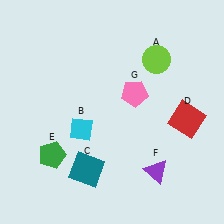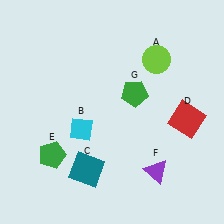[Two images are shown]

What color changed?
The pentagon (G) changed from pink in Image 1 to green in Image 2.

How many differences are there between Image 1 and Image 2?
There is 1 difference between the two images.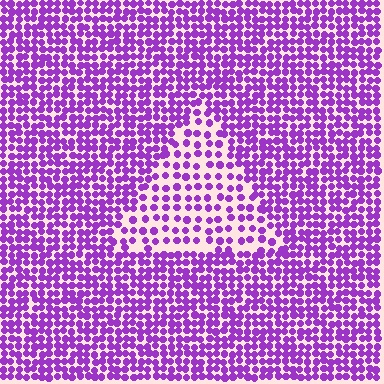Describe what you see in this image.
The image contains small purple elements arranged at two different densities. A triangle-shaped region is visible where the elements are less densely packed than the surrounding area.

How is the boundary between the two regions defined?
The boundary is defined by a change in element density (approximately 2.0x ratio). All elements are the same color, size, and shape.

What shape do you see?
I see a triangle.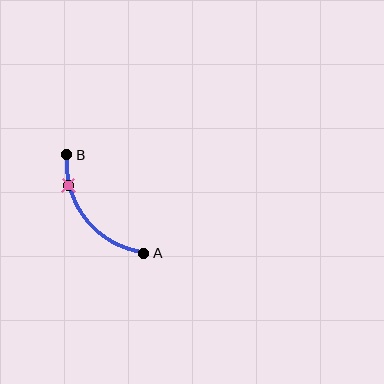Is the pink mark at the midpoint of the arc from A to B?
No. The pink mark lies on the arc but is closer to endpoint B. The arc midpoint would be at the point on the curve equidistant along the arc from both A and B.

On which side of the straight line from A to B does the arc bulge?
The arc bulges below and to the left of the straight line connecting A and B.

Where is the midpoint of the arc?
The arc midpoint is the point on the curve farthest from the straight line joining A and B. It sits below and to the left of that line.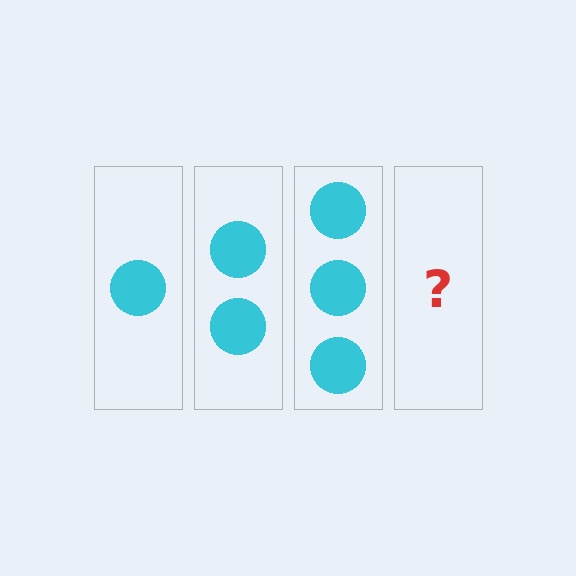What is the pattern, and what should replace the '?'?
The pattern is that each step adds one more circle. The '?' should be 4 circles.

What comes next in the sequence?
The next element should be 4 circles.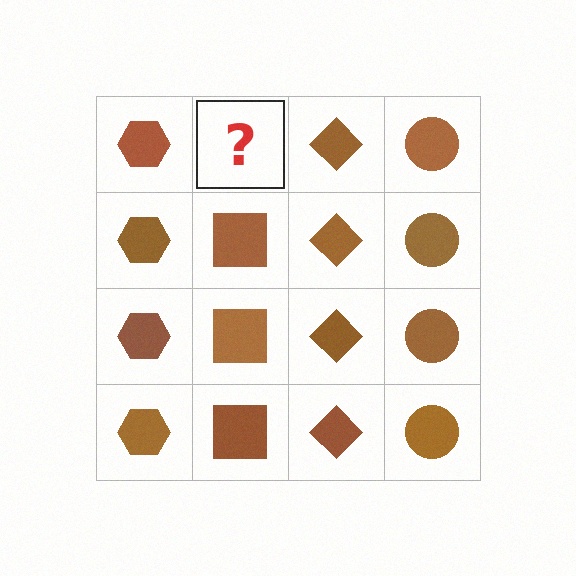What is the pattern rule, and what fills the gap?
The rule is that each column has a consistent shape. The gap should be filled with a brown square.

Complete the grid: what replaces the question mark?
The question mark should be replaced with a brown square.